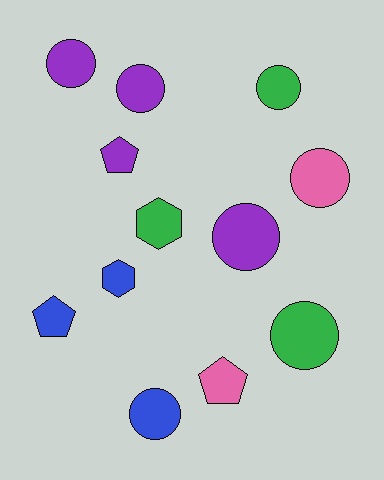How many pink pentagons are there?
There is 1 pink pentagon.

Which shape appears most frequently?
Circle, with 7 objects.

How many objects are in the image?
There are 12 objects.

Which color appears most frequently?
Purple, with 4 objects.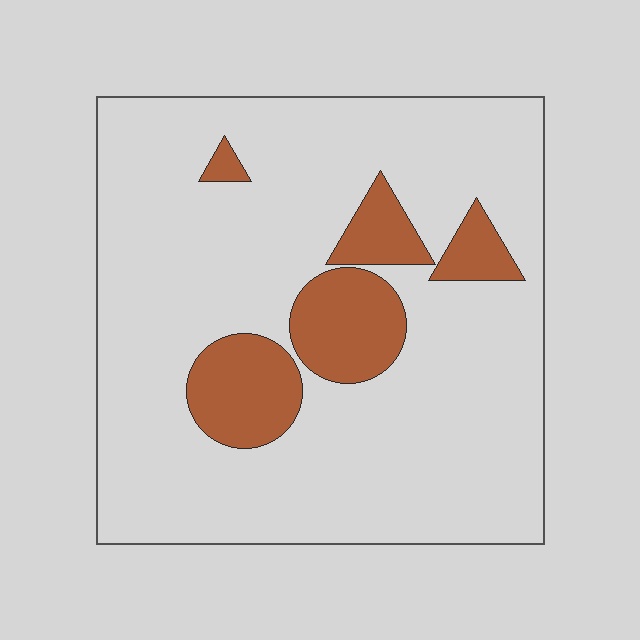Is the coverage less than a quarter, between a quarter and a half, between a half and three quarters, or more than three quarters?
Less than a quarter.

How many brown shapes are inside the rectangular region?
5.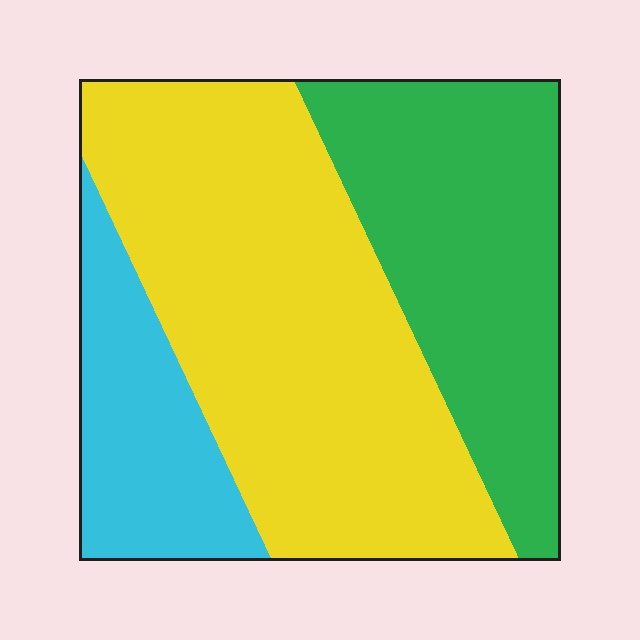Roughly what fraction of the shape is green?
Green takes up between a quarter and a half of the shape.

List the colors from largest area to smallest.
From largest to smallest: yellow, green, cyan.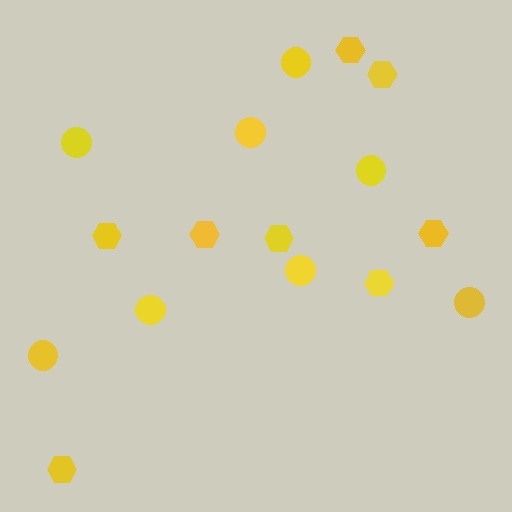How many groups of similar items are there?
There are 2 groups: one group of circles (8) and one group of hexagons (8).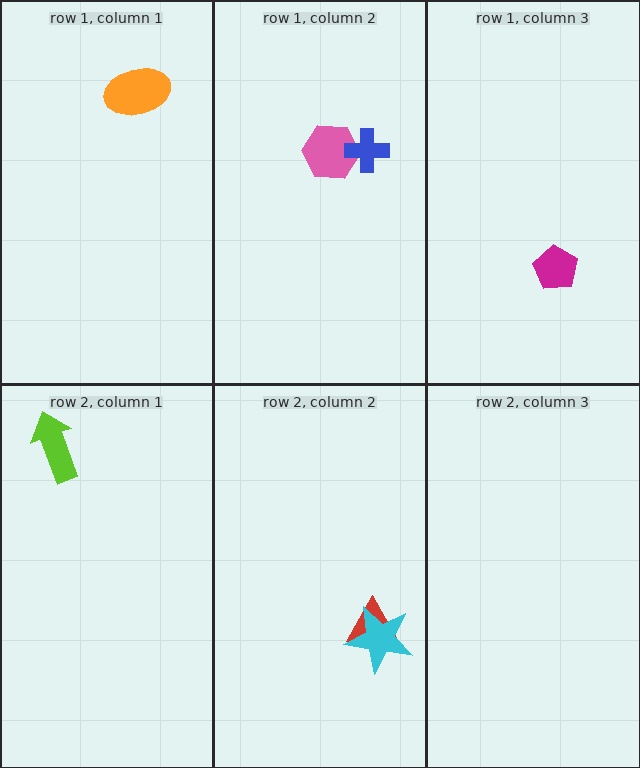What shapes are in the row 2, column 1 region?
The lime arrow.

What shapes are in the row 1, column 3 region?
The magenta pentagon.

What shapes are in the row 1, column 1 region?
The orange ellipse.